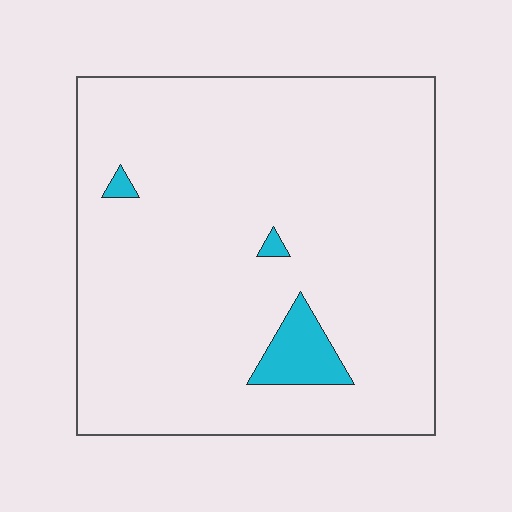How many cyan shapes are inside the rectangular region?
3.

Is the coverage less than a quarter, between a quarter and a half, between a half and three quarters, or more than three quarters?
Less than a quarter.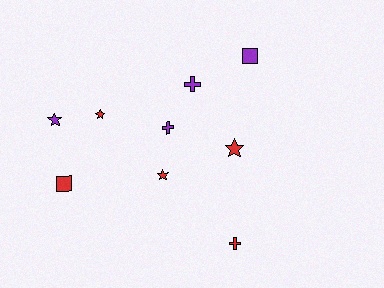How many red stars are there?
There are 3 red stars.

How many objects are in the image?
There are 9 objects.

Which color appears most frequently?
Red, with 5 objects.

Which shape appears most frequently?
Star, with 4 objects.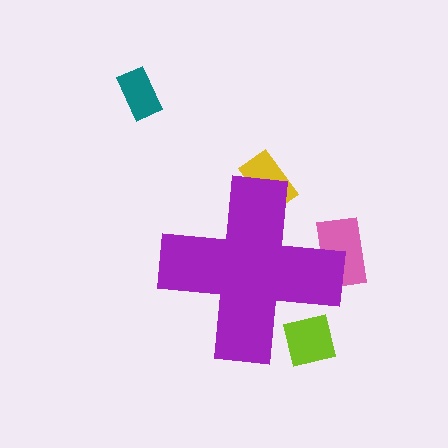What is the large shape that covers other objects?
A purple cross.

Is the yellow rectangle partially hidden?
Yes, the yellow rectangle is partially hidden behind the purple cross.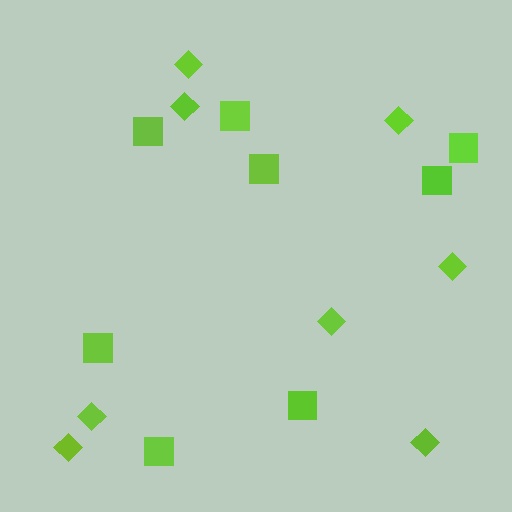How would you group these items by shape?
There are 2 groups: one group of squares (8) and one group of diamonds (8).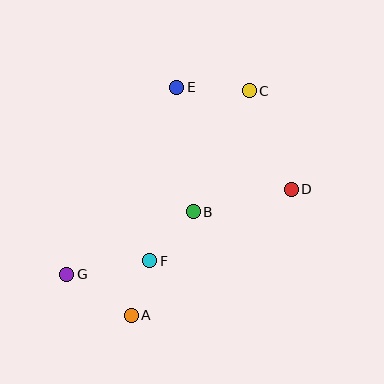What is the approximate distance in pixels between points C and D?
The distance between C and D is approximately 107 pixels.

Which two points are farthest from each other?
Points C and G are farthest from each other.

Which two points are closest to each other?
Points A and F are closest to each other.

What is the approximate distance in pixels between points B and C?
The distance between B and C is approximately 134 pixels.